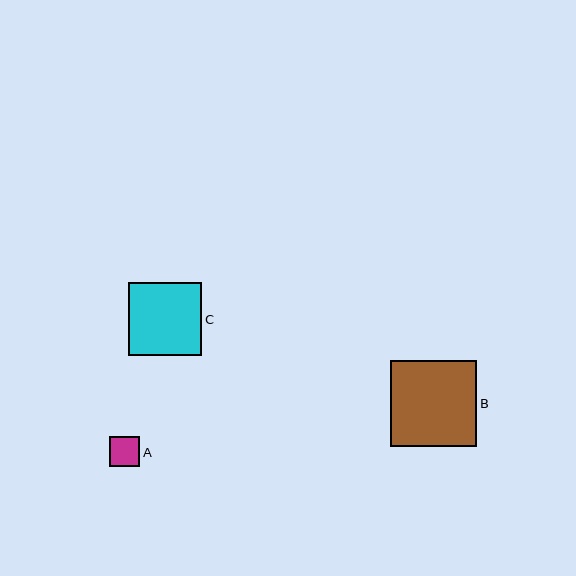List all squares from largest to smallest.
From largest to smallest: B, C, A.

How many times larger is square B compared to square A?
Square B is approximately 2.9 times the size of square A.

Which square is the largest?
Square B is the largest with a size of approximately 87 pixels.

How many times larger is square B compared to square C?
Square B is approximately 1.2 times the size of square C.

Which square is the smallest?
Square A is the smallest with a size of approximately 30 pixels.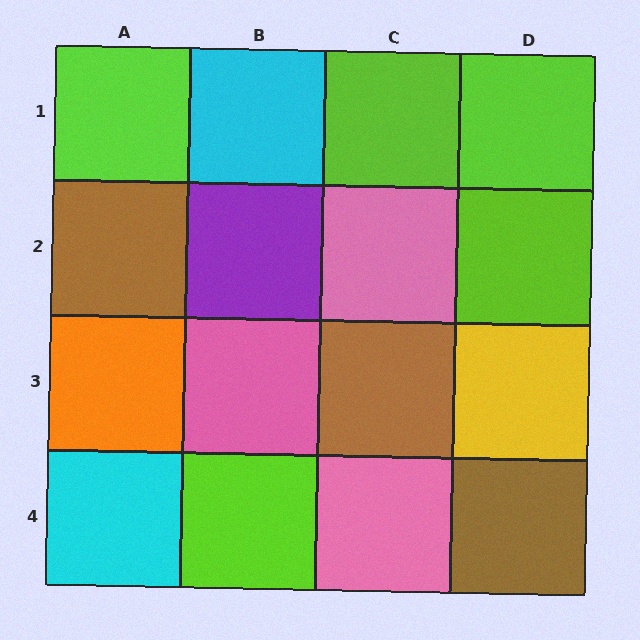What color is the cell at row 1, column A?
Lime.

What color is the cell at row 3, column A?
Orange.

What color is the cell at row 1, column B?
Cyan.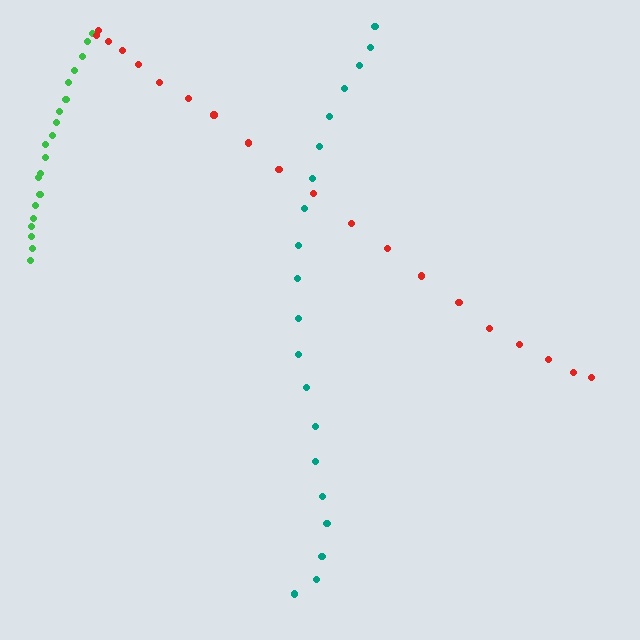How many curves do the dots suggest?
There are 3 distinct paths.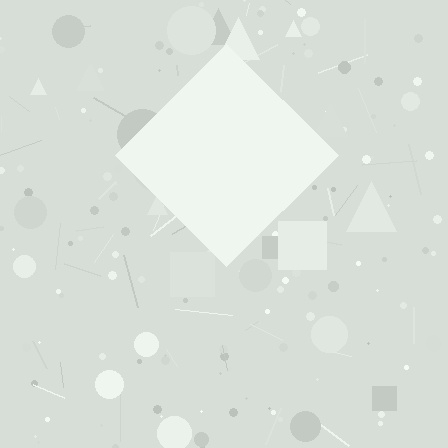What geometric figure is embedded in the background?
A diamond is embedded in the background.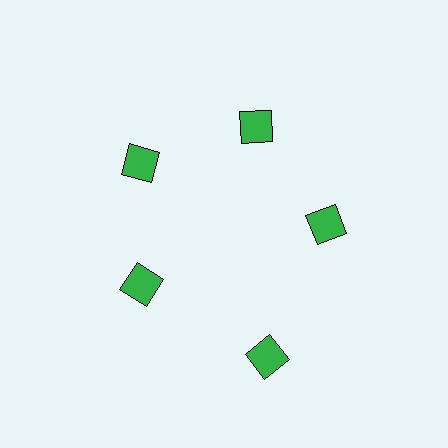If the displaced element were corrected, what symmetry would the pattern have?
It would have 5-fold rotational symmetry — the pattern would map onto itself every 72 degrees.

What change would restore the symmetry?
The symmetry would be restored by moving it inward, back onto the ring so that all 5 diamonds sit at equal angles and equal distance from the center.